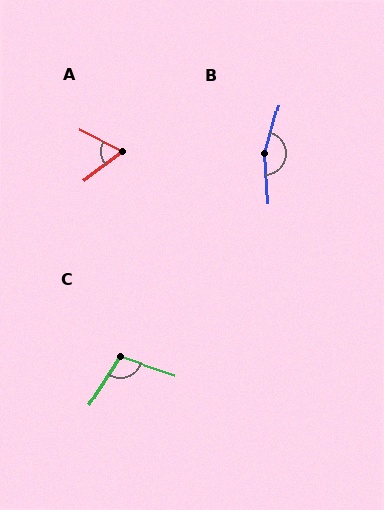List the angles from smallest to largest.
A (65°), C (104°), B (160°).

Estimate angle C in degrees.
Approximately 104 degrees.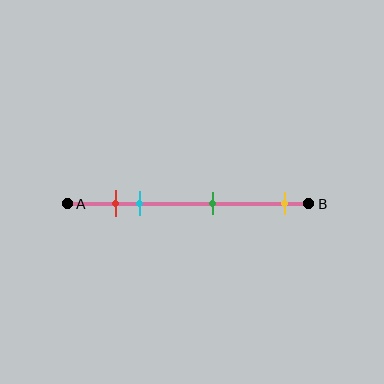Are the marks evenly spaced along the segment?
No, the marks are not evenly spaced.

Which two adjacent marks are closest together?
The red and cyan marks are the closest adjacent pair.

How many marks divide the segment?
There are 4 marks dividing the segment.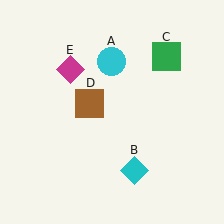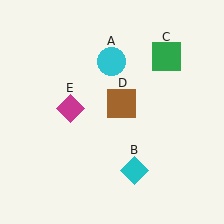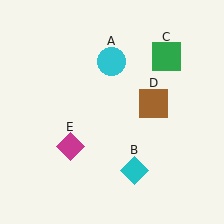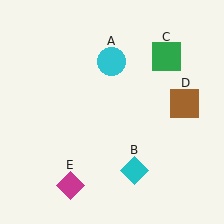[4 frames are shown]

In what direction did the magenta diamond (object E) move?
The magenta diamond (object E) moved down.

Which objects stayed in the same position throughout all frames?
Cyan circle (object A) and cyan diamond (object B) and green square (object C) remained stationary.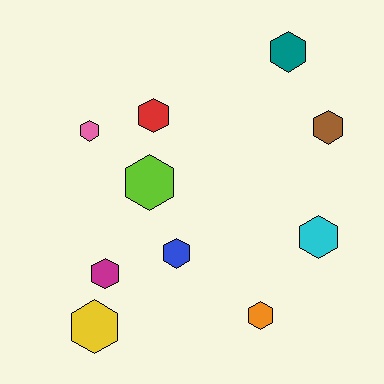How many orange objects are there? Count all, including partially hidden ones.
There is 1 orange object.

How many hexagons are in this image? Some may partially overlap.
There are 10 hexagons.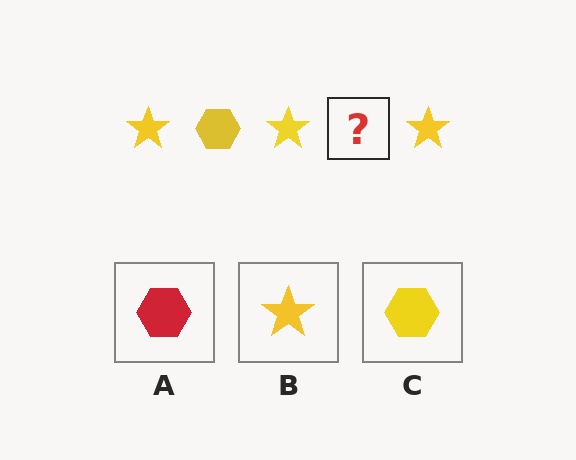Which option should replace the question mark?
Option C.